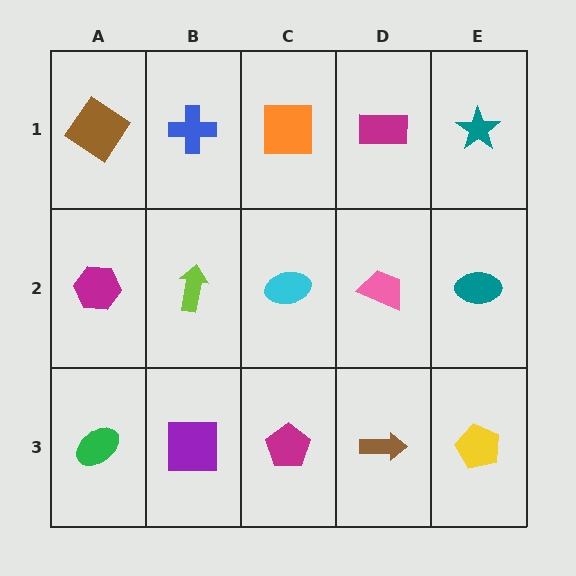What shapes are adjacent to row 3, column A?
A magenta hexagon (row 2, column A), a purple square (row 3, column B).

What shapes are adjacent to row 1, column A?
A magenta hexagon (row 2, column A), a blue cross (row 1, column B).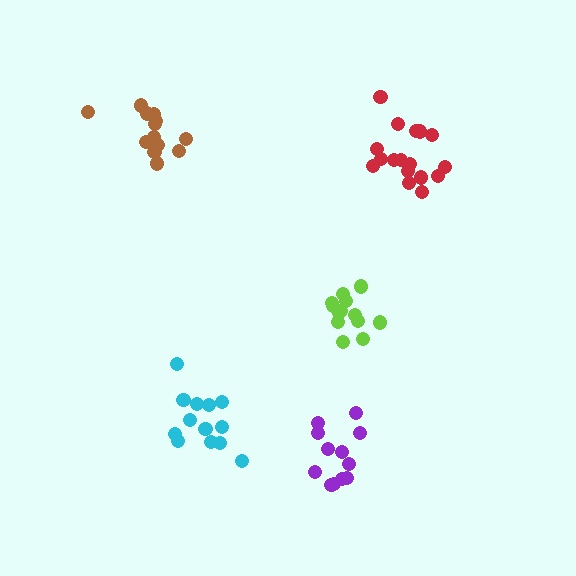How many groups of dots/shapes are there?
There are 5 groups.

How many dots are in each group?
Group 1: 13 dots, Group 2: 17 dots, Group 3: 13 dots, Group 4: 12 dots, Group 5: 13 dots (68 total).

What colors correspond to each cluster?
The clusters are colored: lime, red, brown, purple, cyan.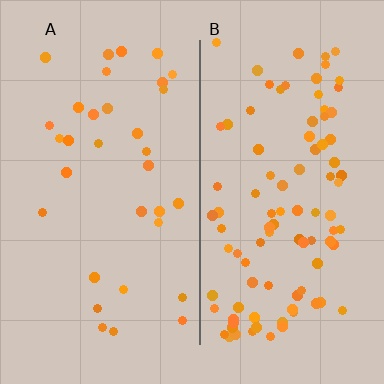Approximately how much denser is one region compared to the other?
Approximately 2.9× — region B over region A.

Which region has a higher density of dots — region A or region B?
B (the right).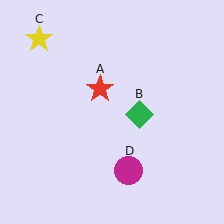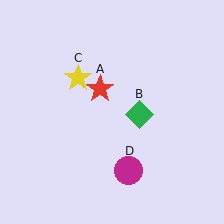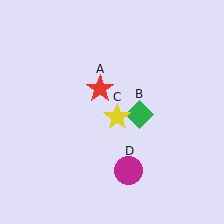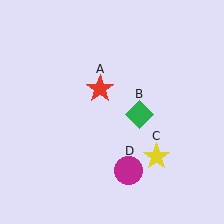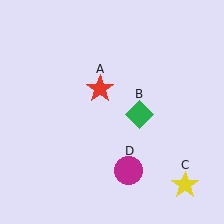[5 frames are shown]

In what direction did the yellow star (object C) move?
The yellow star (object C) moved down and to the right.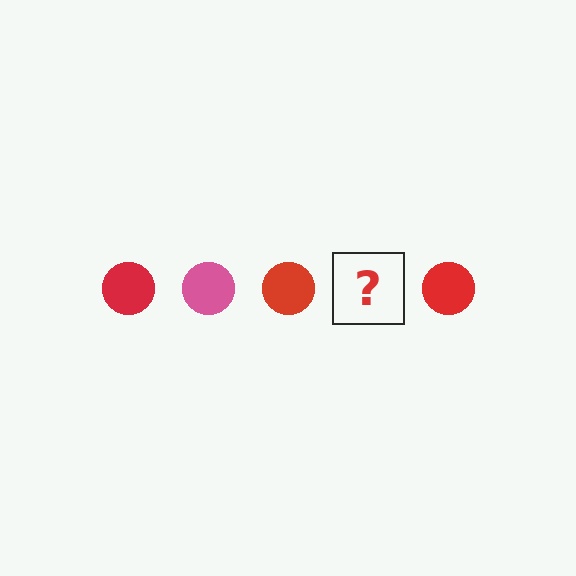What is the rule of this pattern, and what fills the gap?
The rule is that the pattern cycles through red, pink circles. The gap should be filled with a pink circle.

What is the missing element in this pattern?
The missing element is a pink circle.